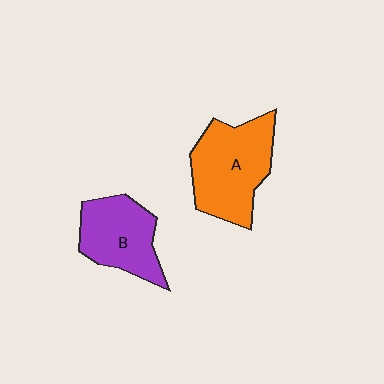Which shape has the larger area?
Shape A (orange).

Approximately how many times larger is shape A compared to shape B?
Approximately 1.3 times.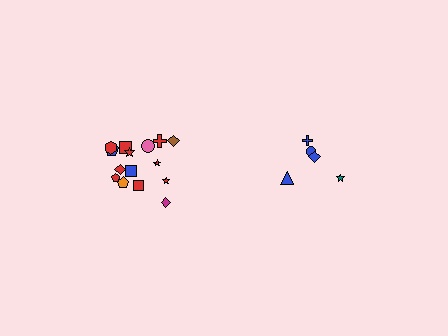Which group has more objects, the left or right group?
The left group.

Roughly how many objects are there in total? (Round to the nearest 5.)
Roughly 20 objects in total.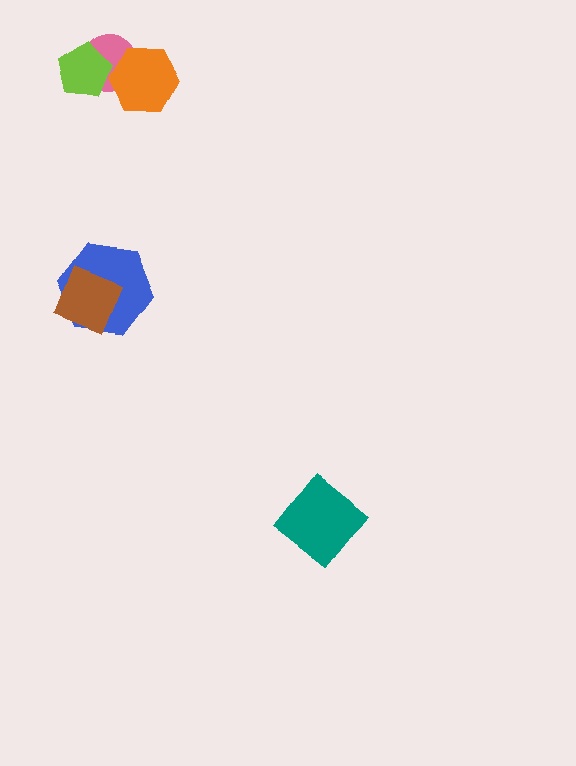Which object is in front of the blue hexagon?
The brown diamond is in front of the blue hexagon.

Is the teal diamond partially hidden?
No, no other shape covers it.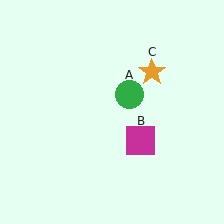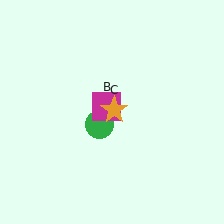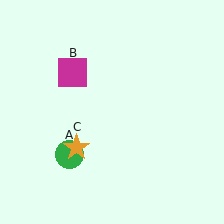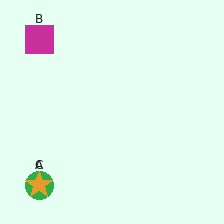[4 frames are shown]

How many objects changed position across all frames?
3 objects changed position: green circle (object A), magenta square (object B), orange star (object C).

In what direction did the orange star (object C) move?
The orange star (object C) moved down and to the left.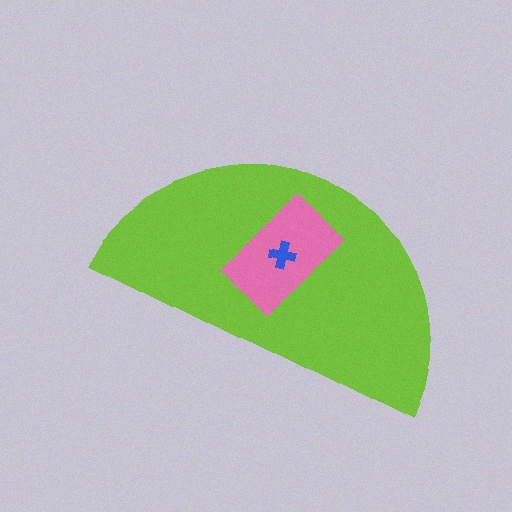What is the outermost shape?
The lime semicircle.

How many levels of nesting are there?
3.